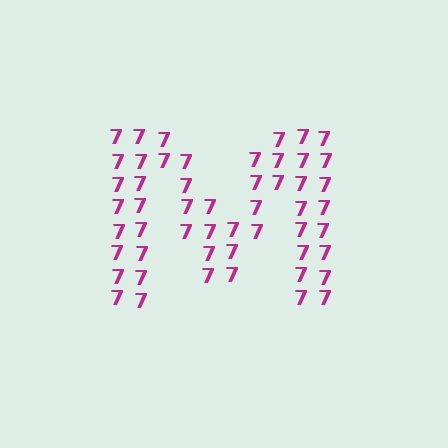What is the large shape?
The large shape is the letter M.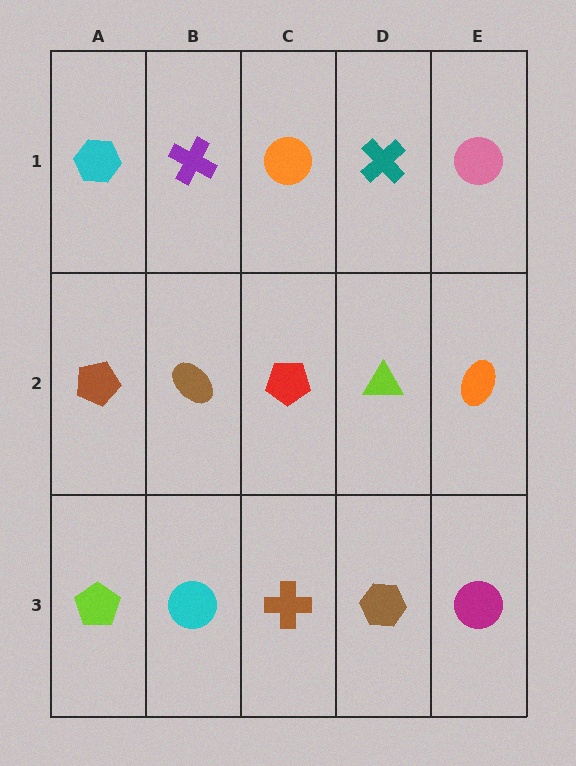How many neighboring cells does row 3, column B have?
3.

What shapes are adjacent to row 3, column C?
A red pentagon (row 2, column C), a cyan circle (row 3, column B), a brown hexagon (row 3, column D).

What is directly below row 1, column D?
A lime triangle.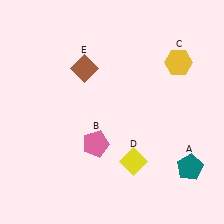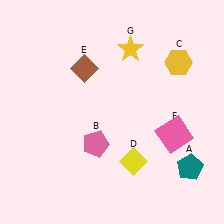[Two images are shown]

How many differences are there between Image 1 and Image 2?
There are 2 differences between the two images.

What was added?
A pink square (F), a yellow star (G) were added in Image 2.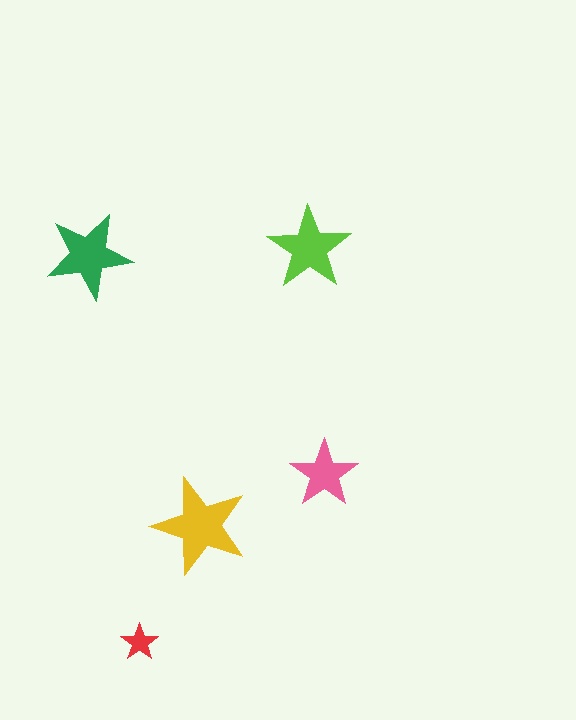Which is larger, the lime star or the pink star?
The lime one.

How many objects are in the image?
There are 5 objects in the image.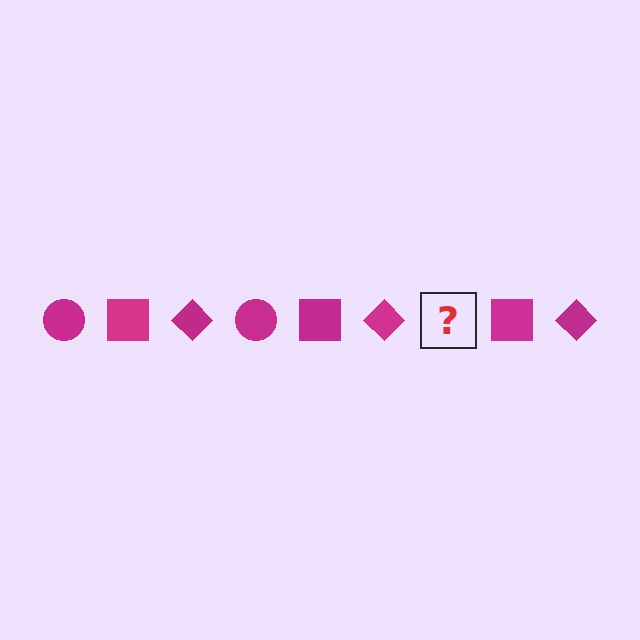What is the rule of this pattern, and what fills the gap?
The rule is that the pattern cycles through circle, square, diamond shapes in magenta. The gap should be filled with a magenta circle.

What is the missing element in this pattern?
The missing element is a magenta circle.